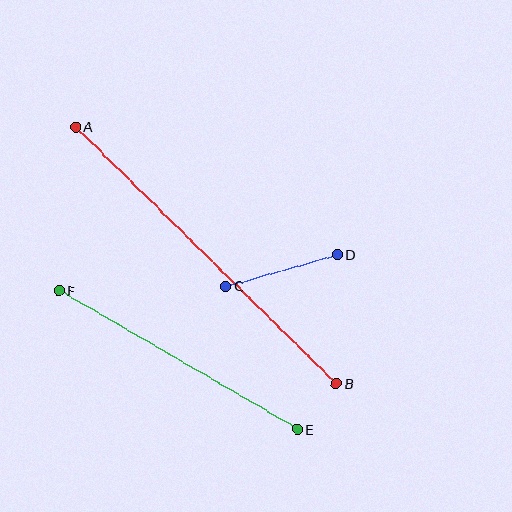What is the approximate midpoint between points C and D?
The midpoint is at approximately (281, 270) pixels.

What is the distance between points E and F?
The distance is approximately 276 pixels.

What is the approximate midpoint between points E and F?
The midpoint is at approximately (178, 360) pixels.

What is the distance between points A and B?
The distance is approximately 366 pixels.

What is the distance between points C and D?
The distance is approximately 116 pixels.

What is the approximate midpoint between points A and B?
The midpoint is at approximately (206, 255) pixels.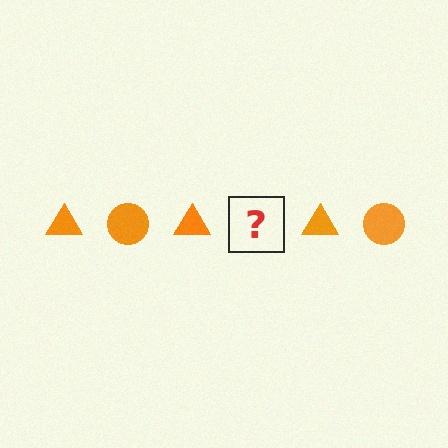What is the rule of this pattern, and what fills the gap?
The rule is that the pattern cycles through triangle, circle shapes in orange. The gap should be filled with an orange circle.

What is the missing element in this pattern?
The missing element is an orange circle.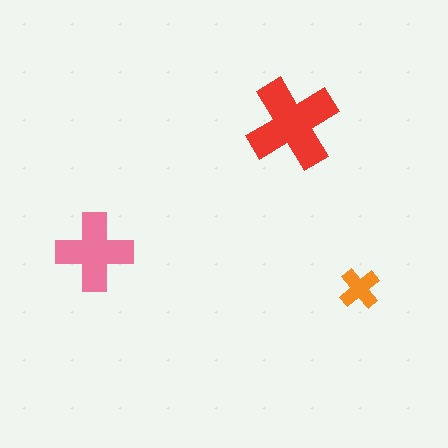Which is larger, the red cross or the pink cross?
The red one.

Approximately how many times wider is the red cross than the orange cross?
About 2 times wider.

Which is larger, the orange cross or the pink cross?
The pink one.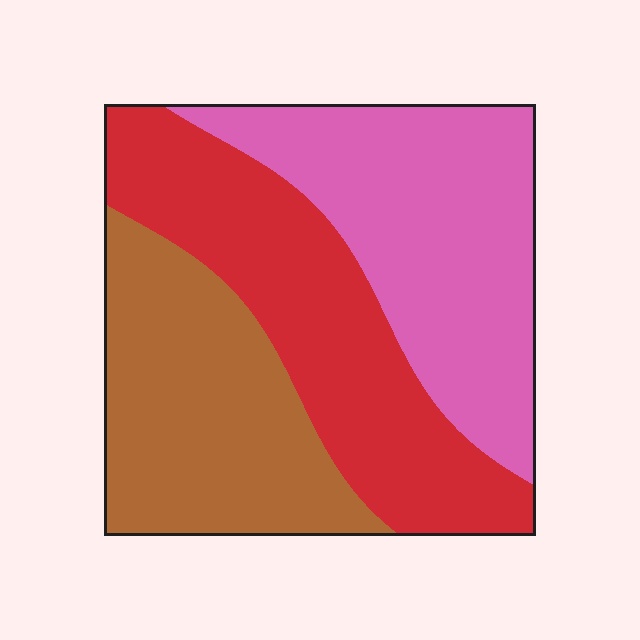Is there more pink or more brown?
Pink.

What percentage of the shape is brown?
Brown covers 30% of the shape.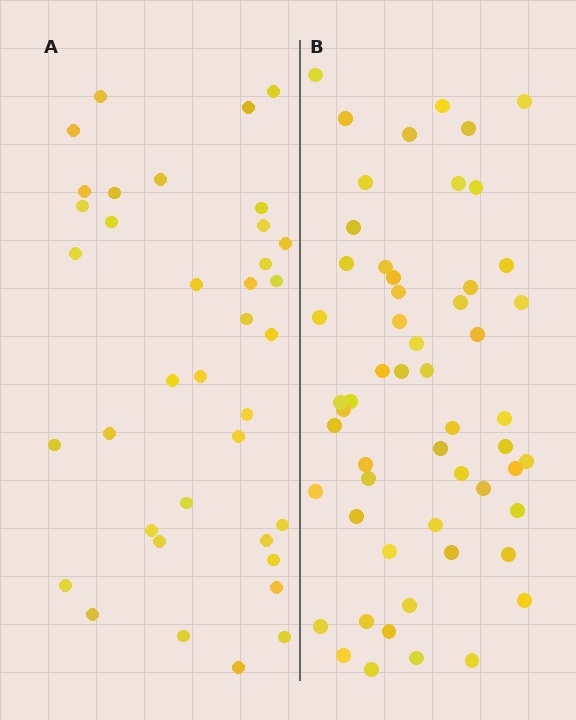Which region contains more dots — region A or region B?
Region B (the right region) has more dots.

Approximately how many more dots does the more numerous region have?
Region B has approximately 20 more dots than region A.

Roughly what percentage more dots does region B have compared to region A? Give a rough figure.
About 50% more.